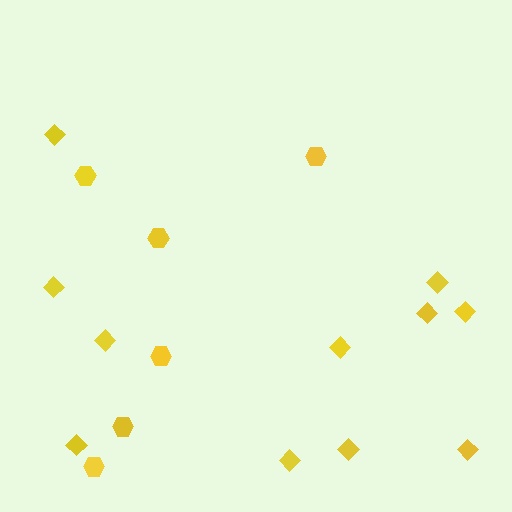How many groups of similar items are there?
There are 2 groups: one group of diamonds (11) and one group of hexagons (6).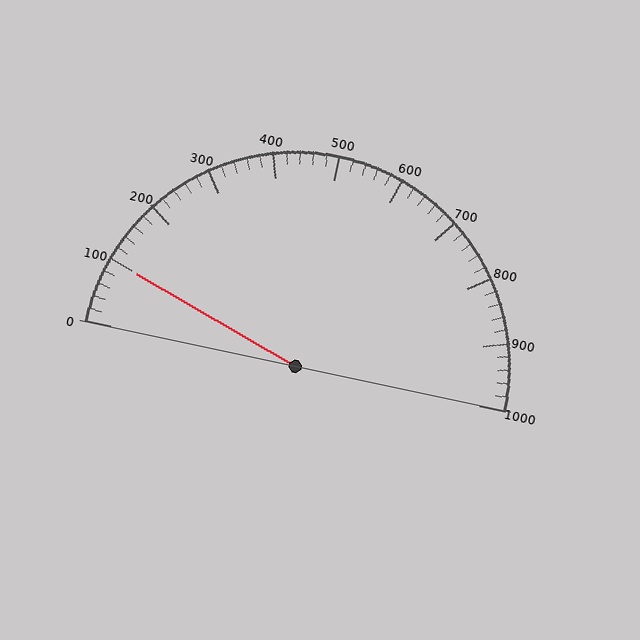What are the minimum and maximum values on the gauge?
The gauge ranges from 0 to 1000.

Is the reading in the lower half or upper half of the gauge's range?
The reading is in the lower half of the range (0 to 1000).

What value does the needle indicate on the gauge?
The needle indicates approximately 100.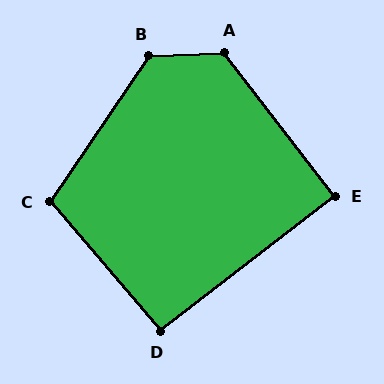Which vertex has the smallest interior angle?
E, at approximately 90 degrees.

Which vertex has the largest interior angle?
B, at approximately 127 degrees.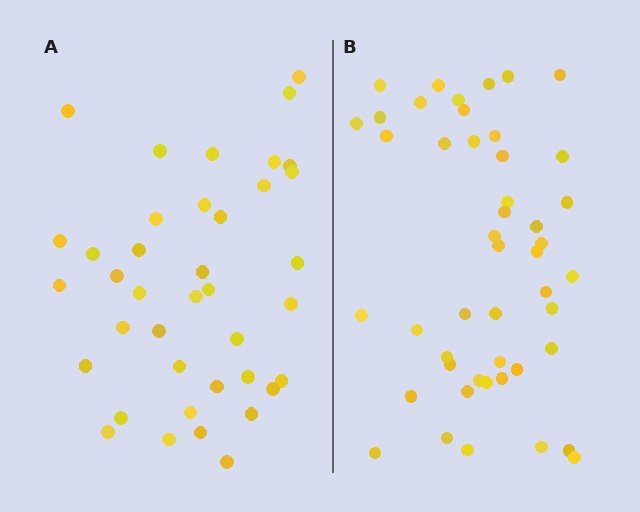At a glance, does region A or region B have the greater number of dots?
Region B (the right region) has more dots.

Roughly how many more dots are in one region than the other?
Region B has roughly 8 or so more dots than region A.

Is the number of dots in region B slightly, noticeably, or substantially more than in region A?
Region B has only slightly more — the two regions are fairly close. The ratio is roughly 1.2 to 1.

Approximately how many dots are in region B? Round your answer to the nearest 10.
About 50 dots. (The exact count is 47, which rounds to 50.)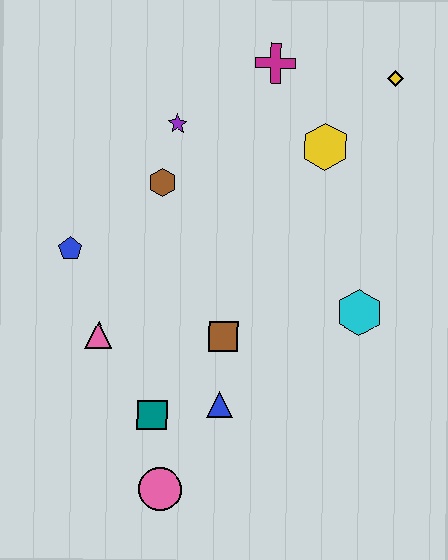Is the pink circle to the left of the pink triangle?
No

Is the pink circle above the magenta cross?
No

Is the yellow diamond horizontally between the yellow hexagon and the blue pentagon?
No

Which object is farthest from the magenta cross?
The pink circle is farthest from the magenta cross.